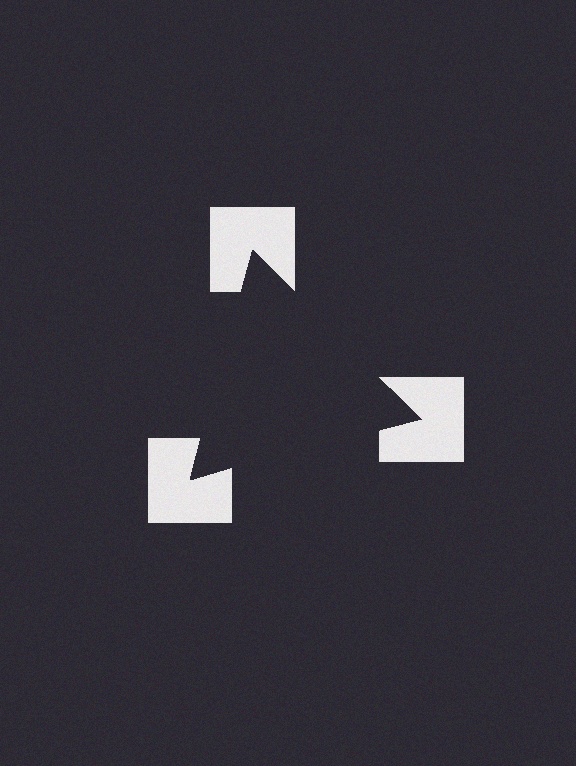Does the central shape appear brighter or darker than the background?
It typically appears slightly darker than the background, even though no actual brightness change is drawn.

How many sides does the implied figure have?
3 sides.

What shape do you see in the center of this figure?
An illusory triangle — its edges are inferred from the aligned wedge cuts in the notched squares, not physically drawn.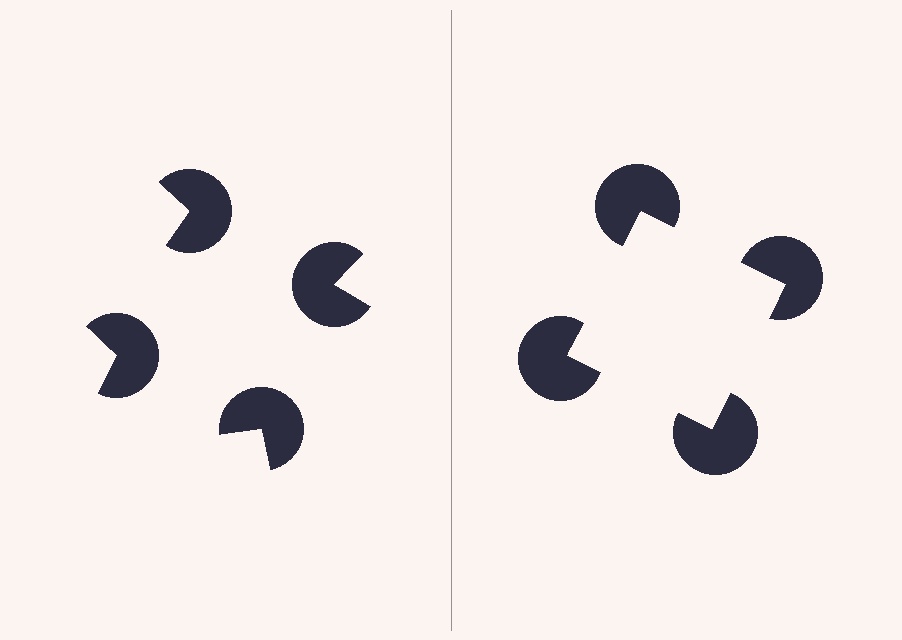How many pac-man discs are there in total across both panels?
8 — 4 on each side.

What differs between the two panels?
The pac-man discs are positioned identically on both sides; only the wedge orientations differ. On the right they align to a square; on the left they are misaligned.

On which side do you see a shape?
An illusory square appears on the right side. On the left side the wedge cuts are rotated, so no coherent shape forms.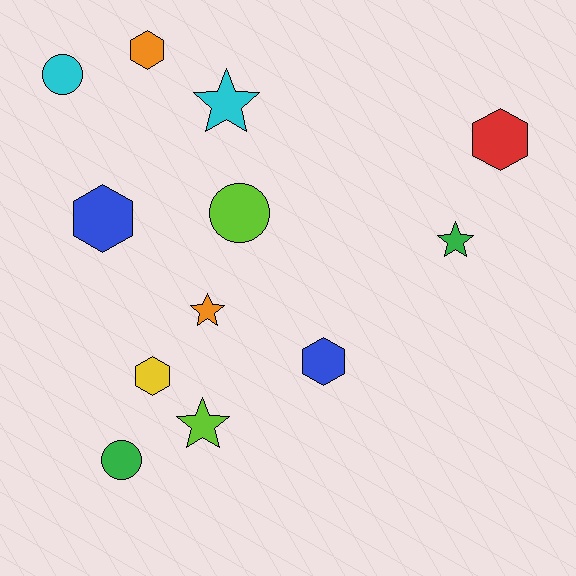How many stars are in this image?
There are 4 stars.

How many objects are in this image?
There are 12 objects.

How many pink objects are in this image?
There are no pink objects.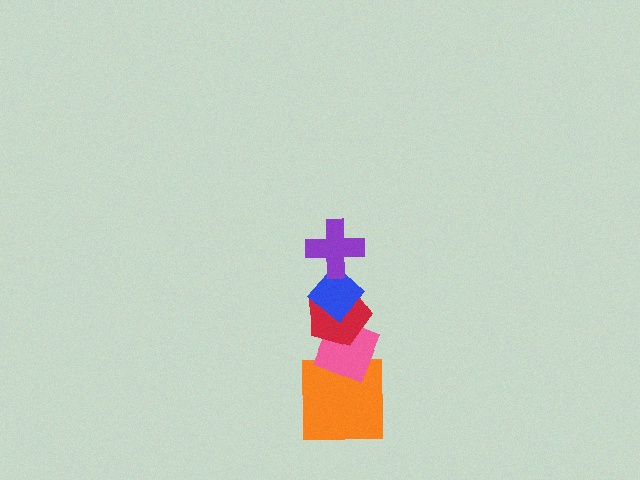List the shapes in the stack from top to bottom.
From top to bottom: the purple cross, the blue diamond, the red pentagon, the pink diamond, the orange square.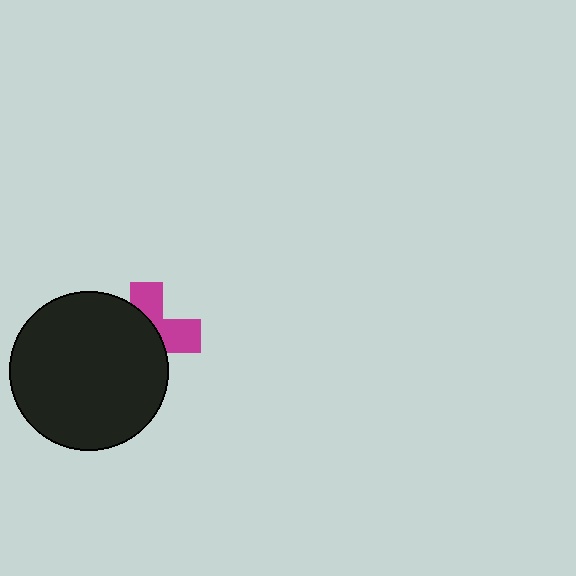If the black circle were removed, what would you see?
You would see the complete magenta cross.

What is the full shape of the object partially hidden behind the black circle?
The partially hidden object is a magenta cross.